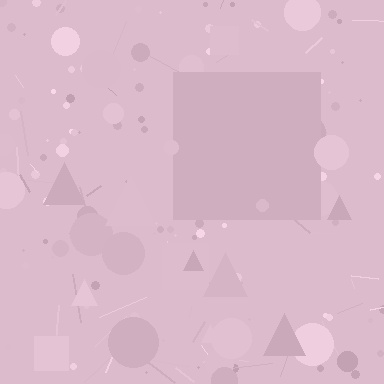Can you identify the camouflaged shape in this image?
The camouflaged shape is a square.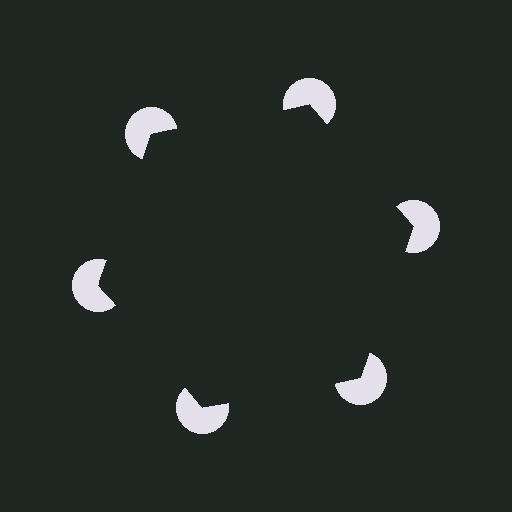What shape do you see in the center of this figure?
An illusory hexagon — its edges are inferred from the aligned wedge cuts in the pac-man discs, not physically drawn.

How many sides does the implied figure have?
6 sides.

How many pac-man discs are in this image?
There are 6 — one at each vertex of the illusory hexagon.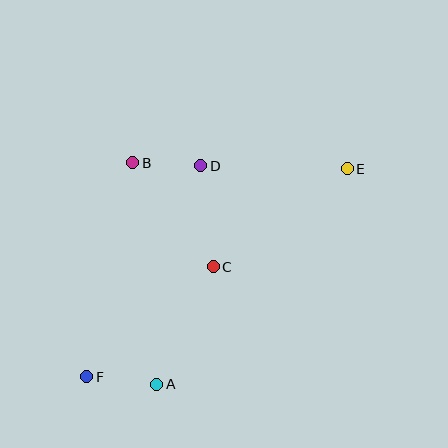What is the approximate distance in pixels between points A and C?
The distance between A and C is approximately 130 pixels.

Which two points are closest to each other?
Points B and D are closest to each other.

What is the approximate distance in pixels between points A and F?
The distance between A and F is approximately 71 pixels.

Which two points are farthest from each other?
Points E and F are farthest from each other.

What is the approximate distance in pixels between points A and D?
The distance between A and D is approximately 223 pixels.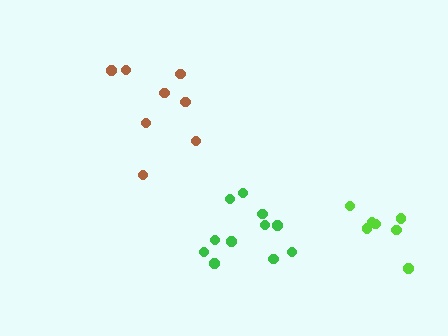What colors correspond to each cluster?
The clusters are colored: green, brown, lime.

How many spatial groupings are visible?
There are 3 spatial groupings.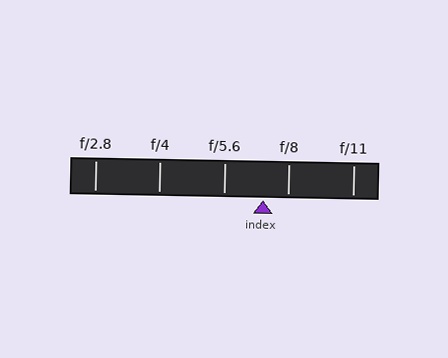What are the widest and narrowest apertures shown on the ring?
The widest aperture shown is f/2.8 and the narrowest is f/11.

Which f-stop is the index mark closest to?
The index mark is closest to f/8.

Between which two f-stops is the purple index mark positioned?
The index mark is between f/5.6 and f/8.